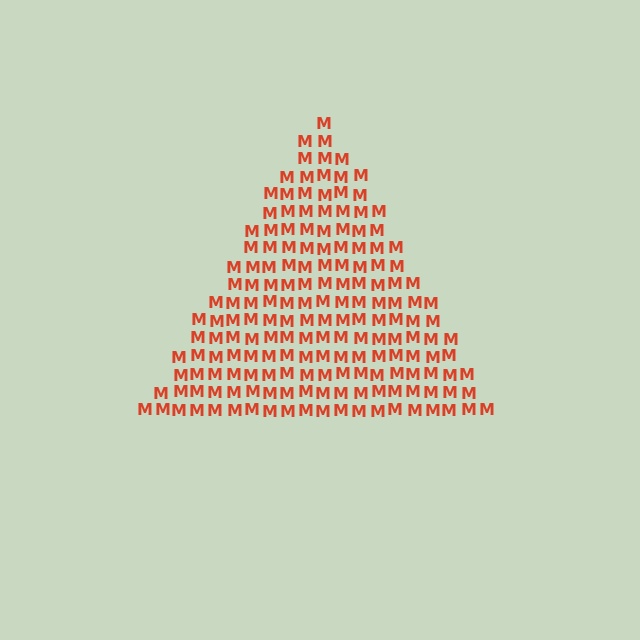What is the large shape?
The large shape is a triangle.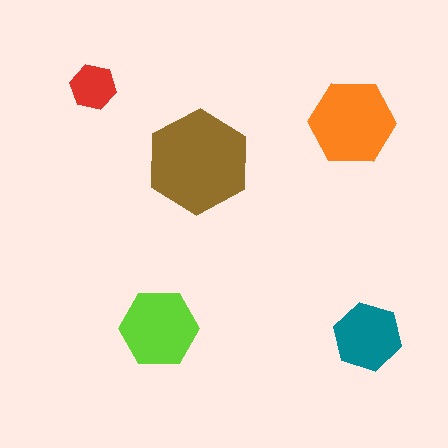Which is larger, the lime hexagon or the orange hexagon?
The orange one.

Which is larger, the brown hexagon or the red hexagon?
The brown one.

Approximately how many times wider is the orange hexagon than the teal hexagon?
About 1.5 times wider.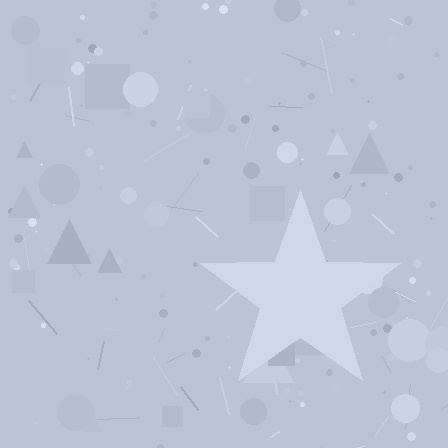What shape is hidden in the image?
A star is hidden in the image.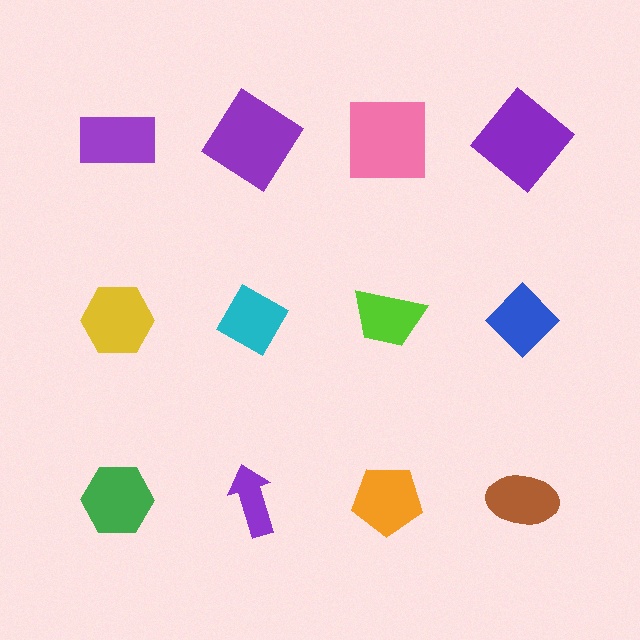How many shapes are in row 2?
4 shapes.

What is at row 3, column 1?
A green hexagon.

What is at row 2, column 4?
A blue diamond.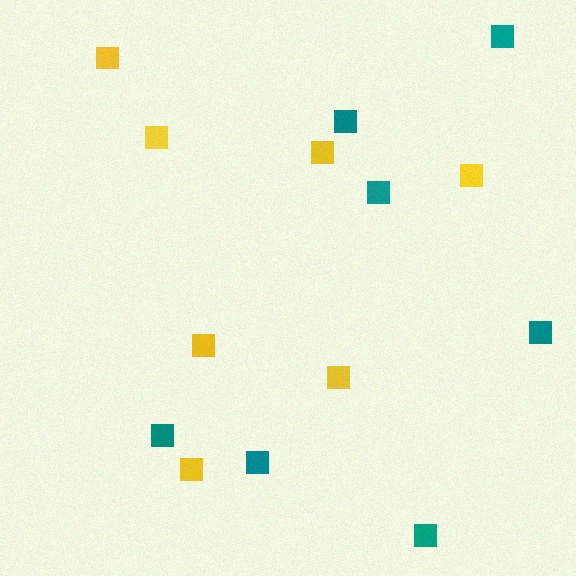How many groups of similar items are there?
There are 2 groups: one group of yellow squares (7) and one group of teal squares (7).